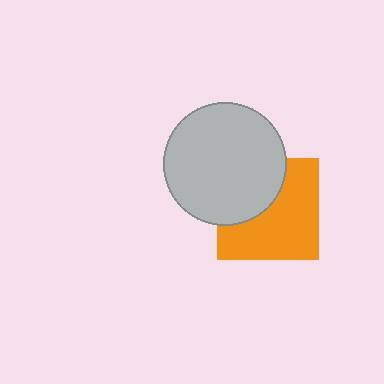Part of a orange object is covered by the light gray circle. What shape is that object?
It is a square.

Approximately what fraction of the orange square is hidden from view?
Roughly 38% of the orange square is hidden behind the light gray circle.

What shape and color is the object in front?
The object in front is a light gray circle.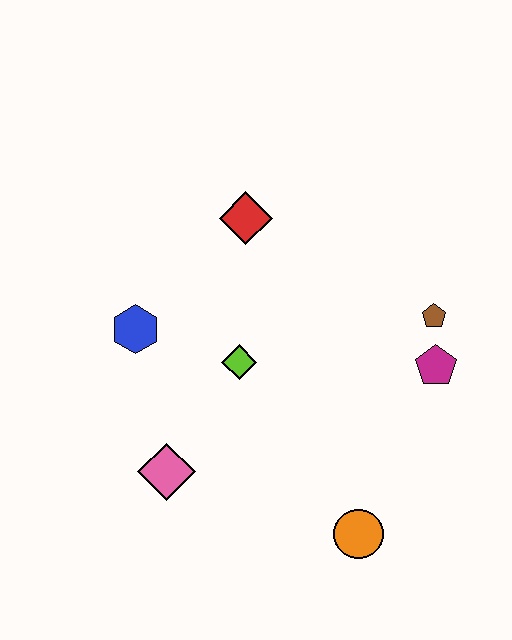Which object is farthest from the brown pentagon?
The pink diamond is farthest from the brown pentagon.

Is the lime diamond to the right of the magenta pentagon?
No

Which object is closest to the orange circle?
The magenta pentagon is closest to the orange circle.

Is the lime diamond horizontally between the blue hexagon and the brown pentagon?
Yes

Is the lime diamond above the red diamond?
No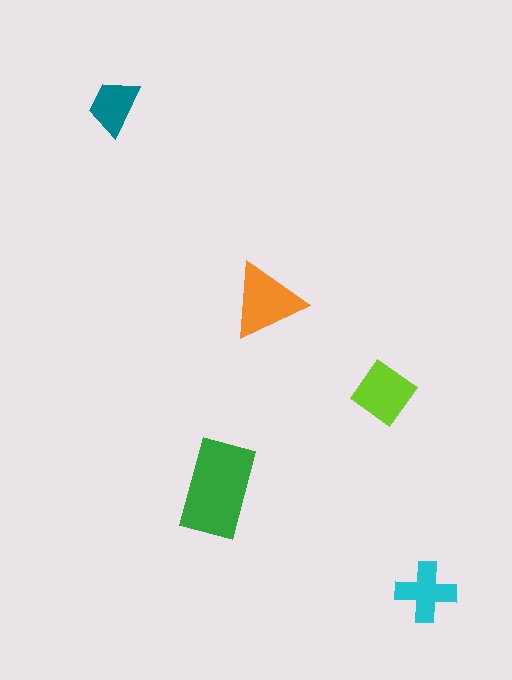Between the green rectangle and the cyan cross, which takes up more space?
The green rectangle.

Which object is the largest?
The green rectangle.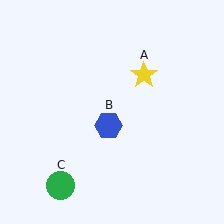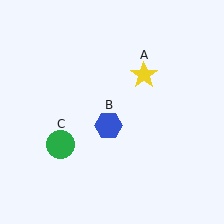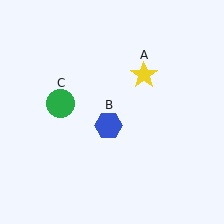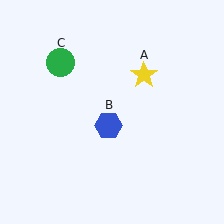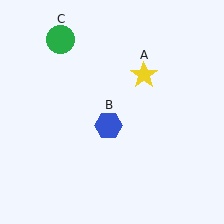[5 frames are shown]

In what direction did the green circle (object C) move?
The green circle (object C) moved up.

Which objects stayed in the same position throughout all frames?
Yellow star (object A) and blue hexagon (object B) remained stationary.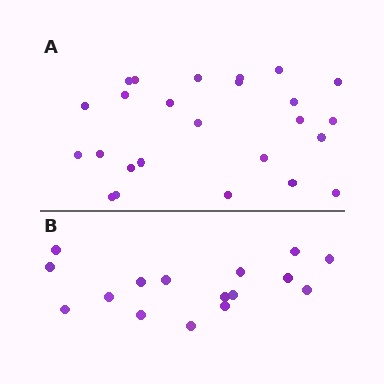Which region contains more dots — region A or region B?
Region A (the top region) has more dots.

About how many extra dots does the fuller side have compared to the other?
Region A has roughly 8 or so more dots than region B.